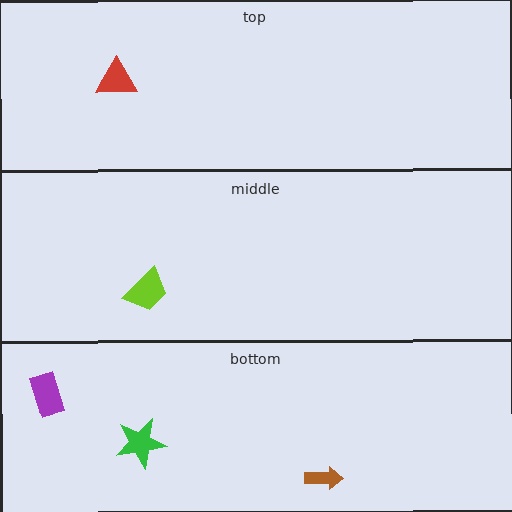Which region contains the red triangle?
The top region.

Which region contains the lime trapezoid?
The middle region.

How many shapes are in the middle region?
1.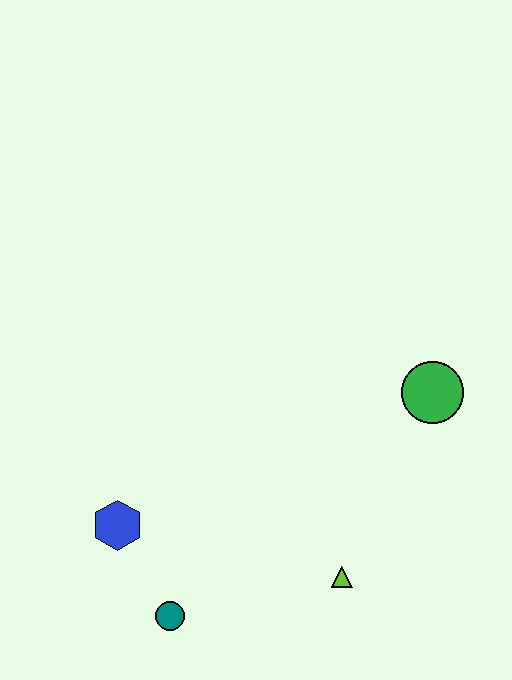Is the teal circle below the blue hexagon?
Yes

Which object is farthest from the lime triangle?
The blue hexagon is farthest from the lime triangle.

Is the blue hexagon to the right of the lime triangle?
No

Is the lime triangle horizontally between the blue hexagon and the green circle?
Yes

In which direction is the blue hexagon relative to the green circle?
The blue hexagon is to the left of the green circle.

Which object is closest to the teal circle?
The blue hexagon is closest to the teal circle.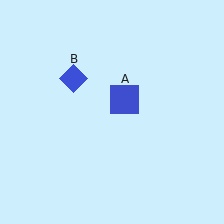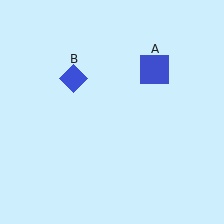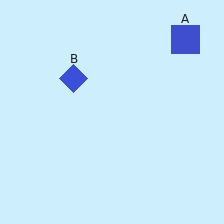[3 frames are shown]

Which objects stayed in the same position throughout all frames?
Blue diamond (object B) remained stationary.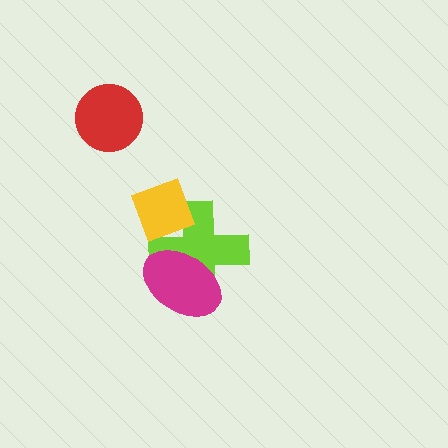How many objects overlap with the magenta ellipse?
1 object overlaps with the magenta ellipse.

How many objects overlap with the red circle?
0 objects overlap with the red circle.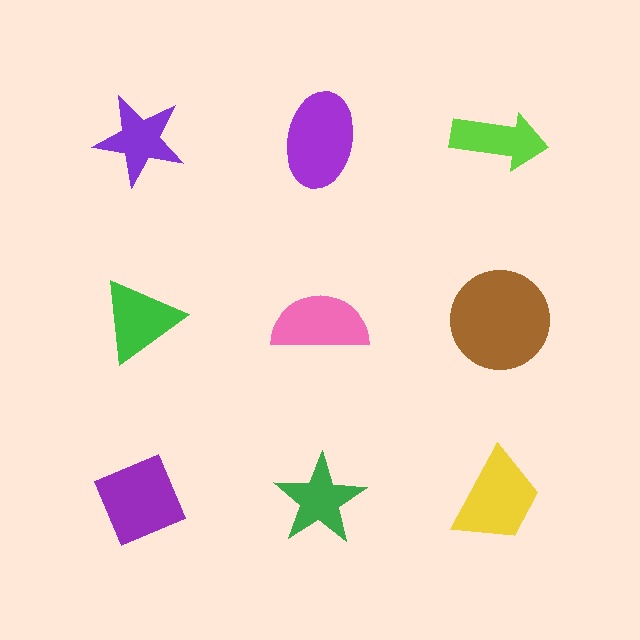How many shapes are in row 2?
3 shapes.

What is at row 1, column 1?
A purple star.